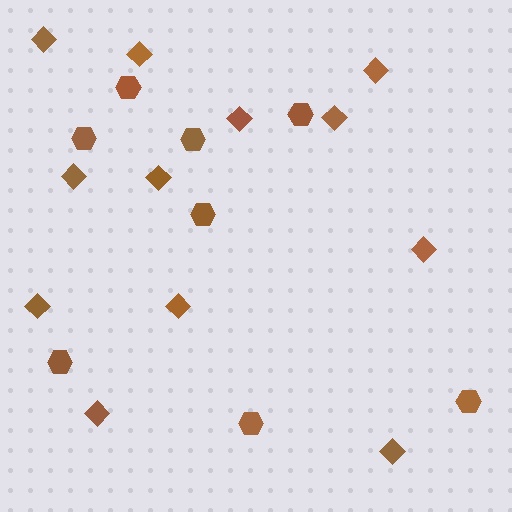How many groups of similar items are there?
There are 2 groups: one group of hexagons (8) and one group of diamonds (12).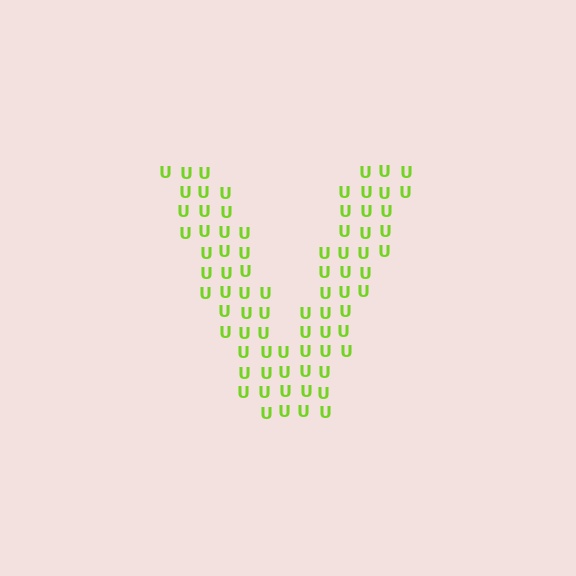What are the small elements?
The small elements are letter U's.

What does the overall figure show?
The overall figure shows the letter V.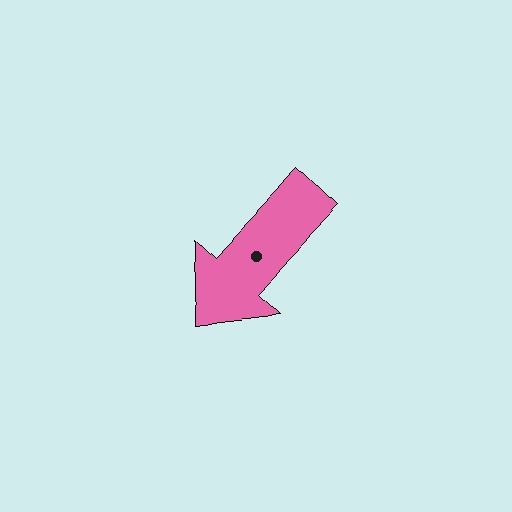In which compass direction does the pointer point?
Southwest.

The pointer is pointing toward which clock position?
Roughly 7 o'clock.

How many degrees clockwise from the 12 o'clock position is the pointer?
Approximately 222 degrees.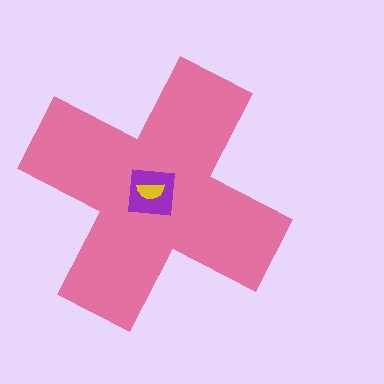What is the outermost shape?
The pink cross.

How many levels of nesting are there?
3.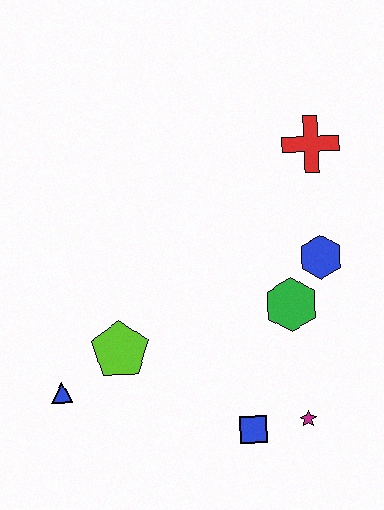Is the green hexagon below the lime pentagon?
No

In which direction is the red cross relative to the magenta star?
The red cross is above the magenta star.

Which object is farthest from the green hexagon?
The blue triangle is farthest from the green hexagon.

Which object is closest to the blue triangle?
The lime pentagon is closest to the blue triangle.